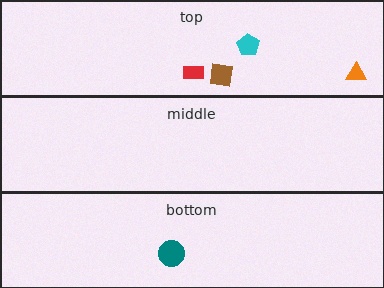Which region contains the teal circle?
The bottom region.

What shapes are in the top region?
The cyan pentagon, the red rectangle, the orange triangle, the brown square.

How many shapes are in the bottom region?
1.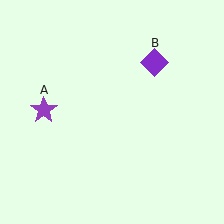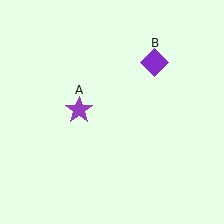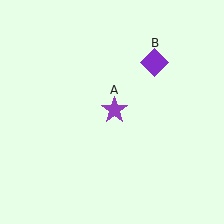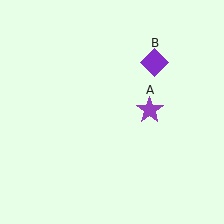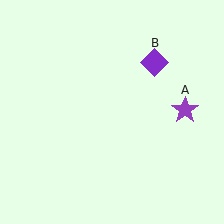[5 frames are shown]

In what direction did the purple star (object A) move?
The purple star (object A) moved right.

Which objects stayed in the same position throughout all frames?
Purple diamond (object B) remained stationary.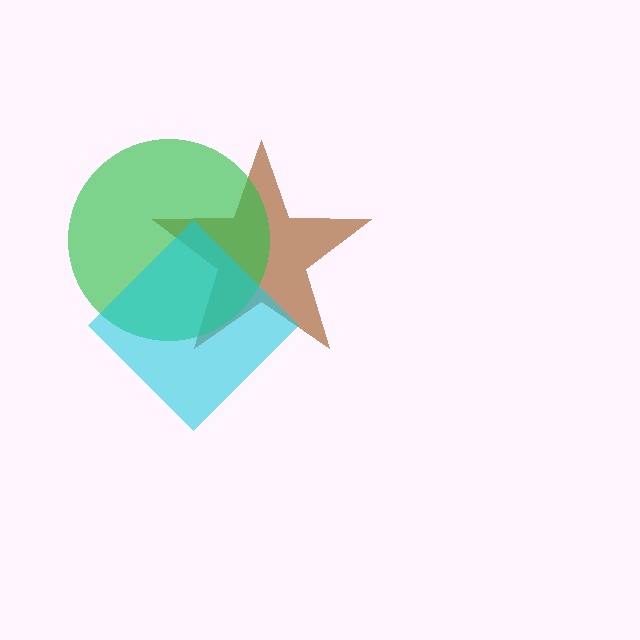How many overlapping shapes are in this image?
There are 3 overlapping shapes in the image.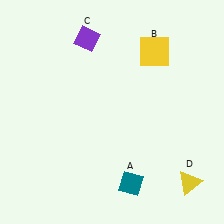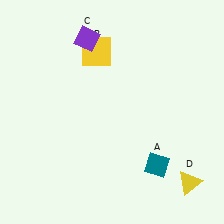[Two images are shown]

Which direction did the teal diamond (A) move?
The teal diamond (A) moved right.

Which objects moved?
The objects that moved are: the teal diamond (A), the yellow square (B).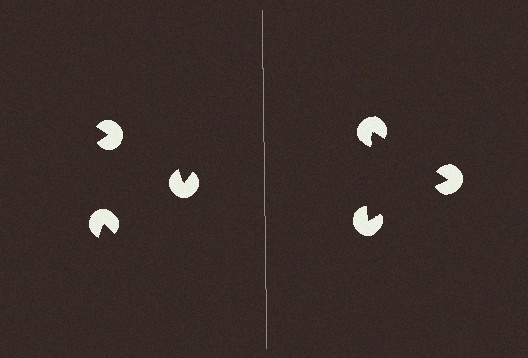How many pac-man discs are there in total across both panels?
6 — 3 on each side.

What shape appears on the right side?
An illusory triangle.